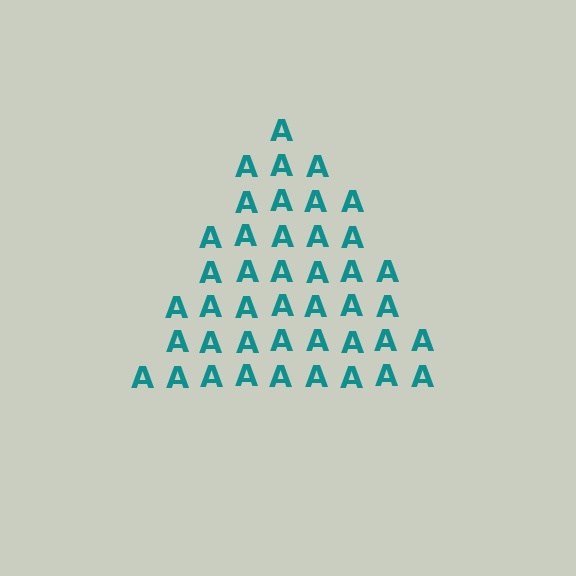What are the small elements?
The small elements are letter A's.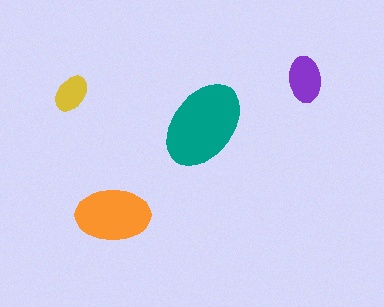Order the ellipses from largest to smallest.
the teal one, the orange one, the purple one, the yellow one.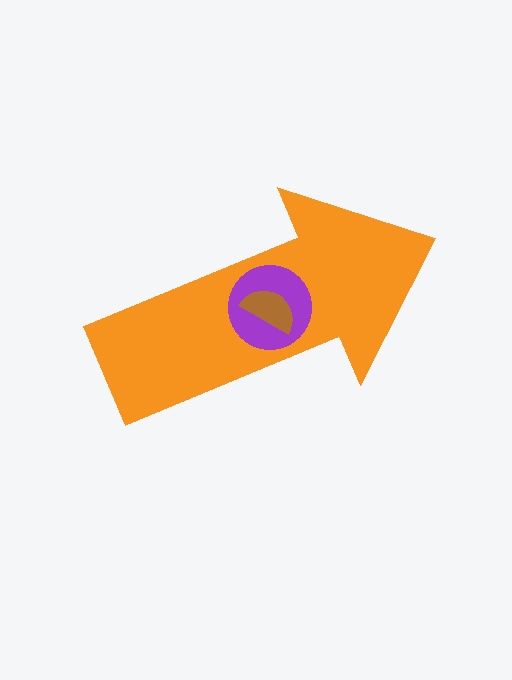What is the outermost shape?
The orange arrow.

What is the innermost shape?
The brown semicircle.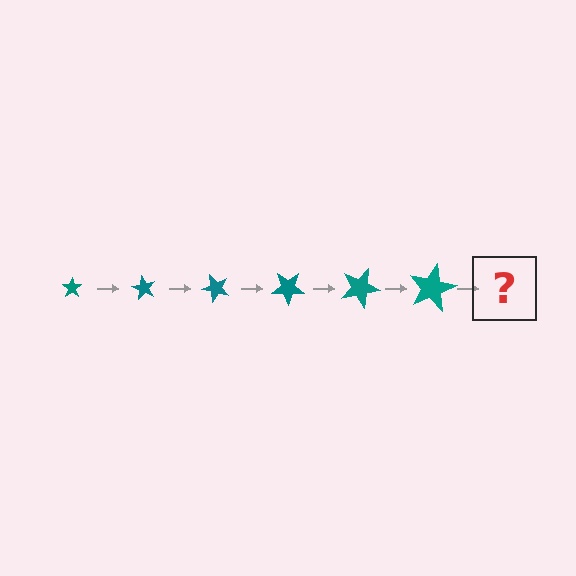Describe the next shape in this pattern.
It should be a star, larger than the previous one and rotated 360 degrees from the start.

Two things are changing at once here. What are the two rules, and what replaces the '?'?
The two rules are that the star grows larger each step and it rotates 60 degrees each step. The '?' should be a star, larger than the previous one and rotated 360 degrees from the start.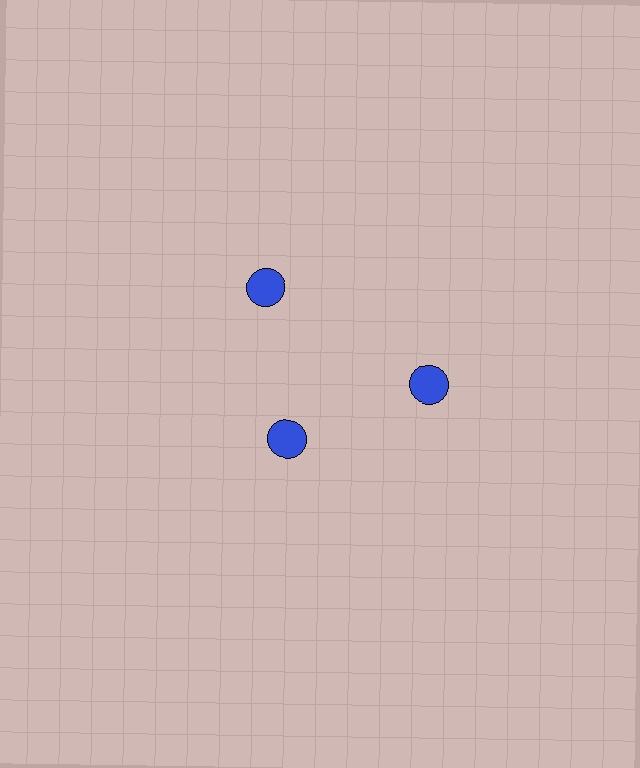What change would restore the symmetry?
The symmetry would be restored by moving it outward, back onto the ring so that all 3 circles sit at equal angles and equal distance from the center.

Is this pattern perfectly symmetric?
No. The 3 blue circles are arranged in a ring, but one element near the 7 o'clock position is pulled inward toward the center, breaking the 3-fold rotational symmetry.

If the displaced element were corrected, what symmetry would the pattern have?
It would have 3-fold rotational symmetry — the pattern would map onto itself every 120 degrees.